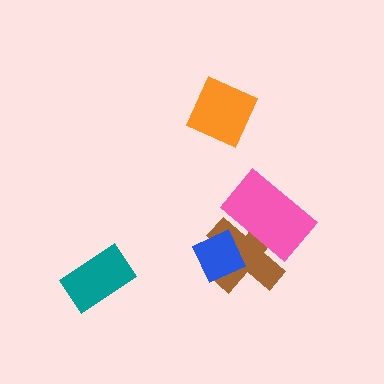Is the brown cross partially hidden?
Yes, it is partially covered by another shape.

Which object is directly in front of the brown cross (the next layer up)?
The blue diamond is directly in front of the brown cross.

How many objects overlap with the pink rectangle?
1 object overlaps with the pink rectangle.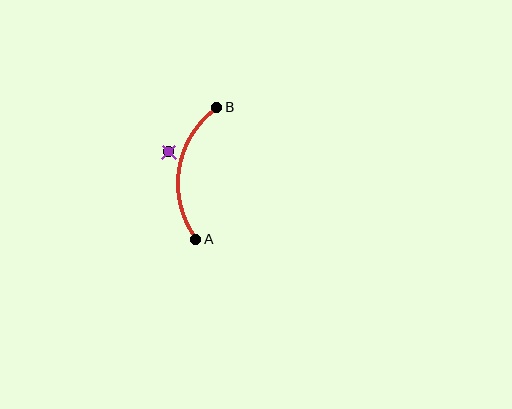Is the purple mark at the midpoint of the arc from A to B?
No — the purple mark does not lie on the arc at all. It sits slightly outside the curve.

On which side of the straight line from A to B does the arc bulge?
The arc bulges to the left of the straight line connecting A and B.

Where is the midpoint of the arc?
The arc midpoint is the point on the curve farthest from the straight line joining A and B. It sits to the left of that line.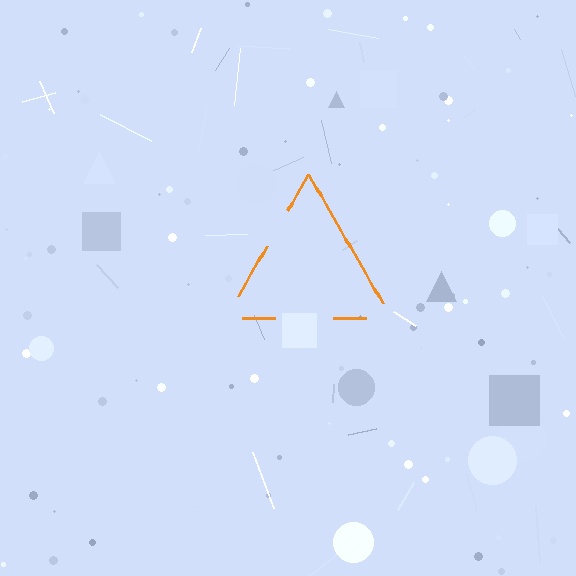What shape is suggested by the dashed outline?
The dashed outline suggests a triangle.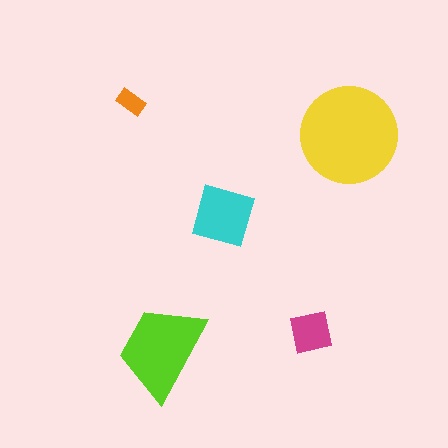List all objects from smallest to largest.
The orange rectangle, the magenta square, the cyan square, the lime trapezoid, the yellow circle.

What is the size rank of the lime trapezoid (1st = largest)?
2nd.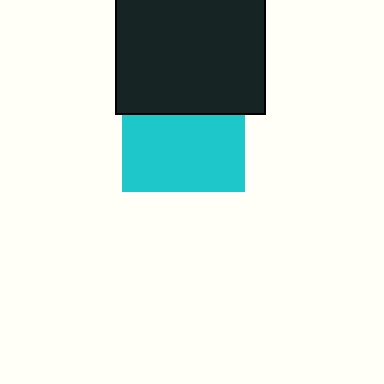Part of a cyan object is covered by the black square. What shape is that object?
It is a square.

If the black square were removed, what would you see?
You would see the complete cyan square.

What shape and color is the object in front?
The object in front is a black square.